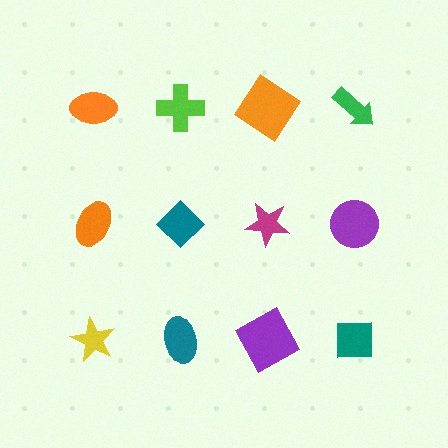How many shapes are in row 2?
4 shapes.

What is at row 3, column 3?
A purple square.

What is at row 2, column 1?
An orange ellipse.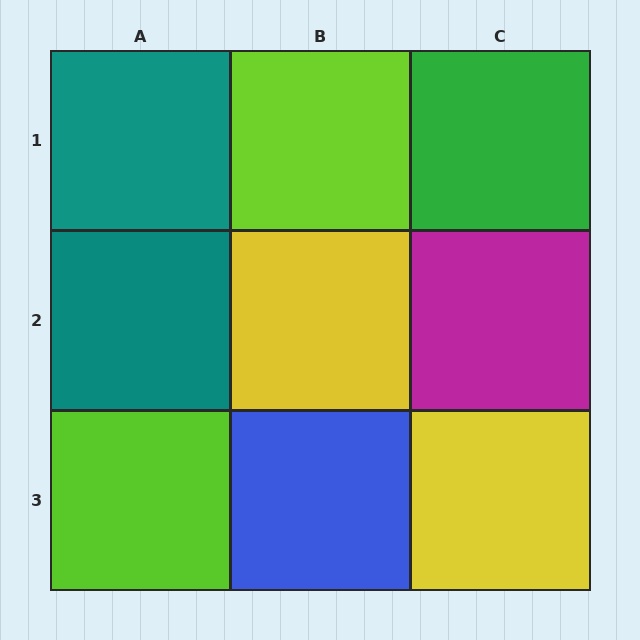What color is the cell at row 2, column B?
Yellow.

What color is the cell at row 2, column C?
Magenta.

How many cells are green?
1 cell is green.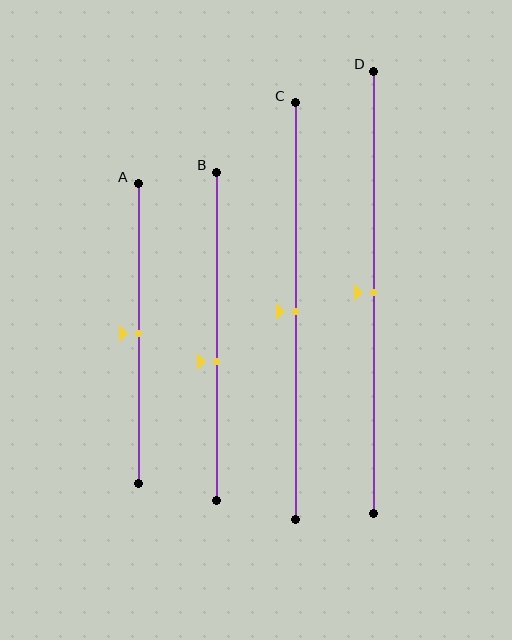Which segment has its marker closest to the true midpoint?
Segment A has its marker closest to the true midpoint.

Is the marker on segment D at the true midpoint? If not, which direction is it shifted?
Yes, the marker on segment D is at the true midpoint.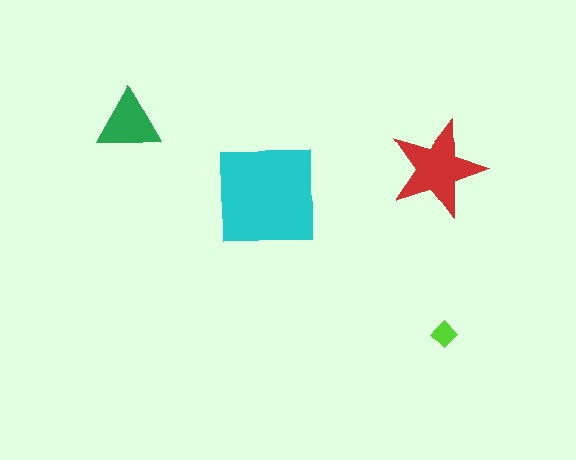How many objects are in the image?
There are 4 objects in the image.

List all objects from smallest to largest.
The lime diamond, the green triangle, the red star, the cyan square.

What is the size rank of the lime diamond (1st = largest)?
4th.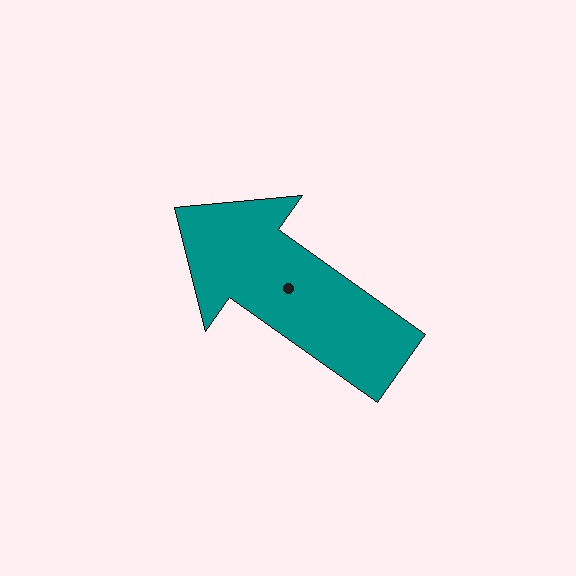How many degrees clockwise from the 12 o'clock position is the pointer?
Approximately 305 degrees.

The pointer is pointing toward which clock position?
Roughly 10 o'clock.